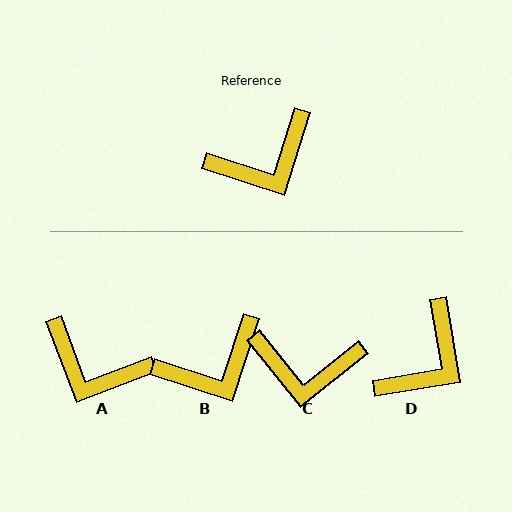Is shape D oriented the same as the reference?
No, it is off by about 27 degrees.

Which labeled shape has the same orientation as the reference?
B.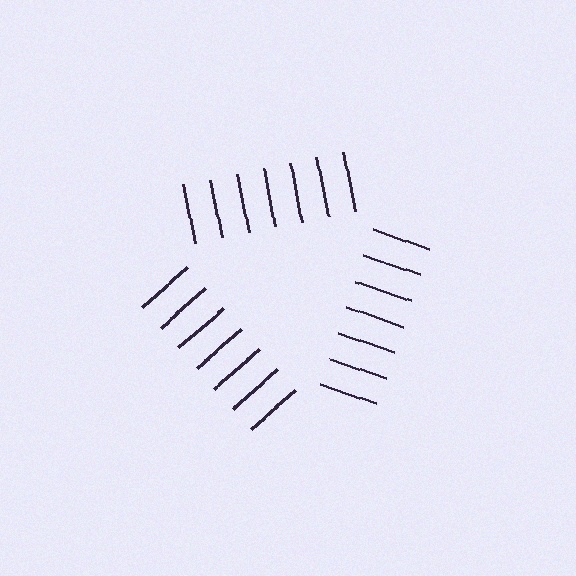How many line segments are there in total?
21 — 7 along each of the 3 edges.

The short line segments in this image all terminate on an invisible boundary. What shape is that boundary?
An illusory triangle — the line segments terminate on its edges but no continuous stroke is drawn.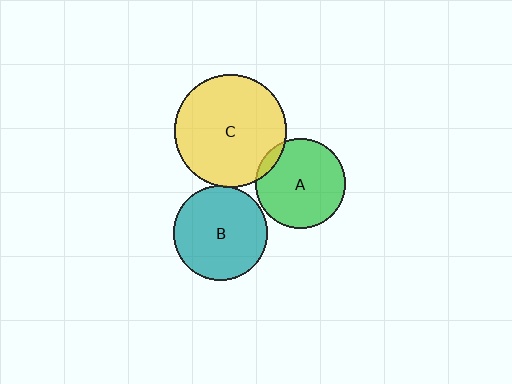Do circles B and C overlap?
Yes.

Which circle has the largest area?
Circle C (yellow).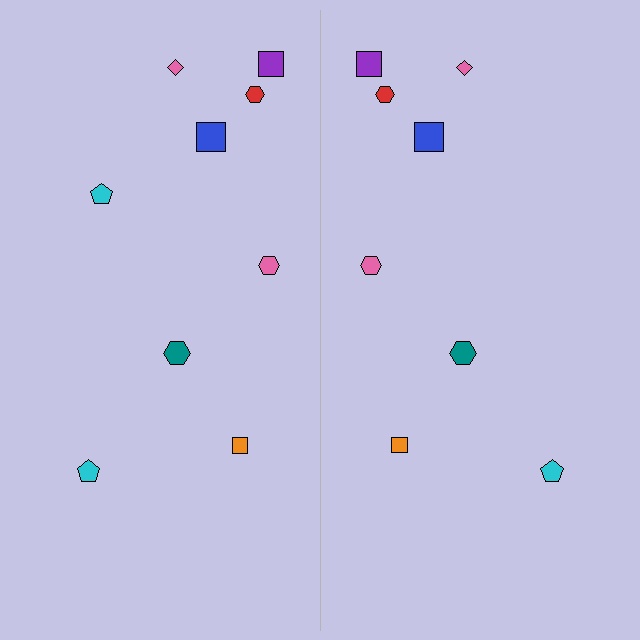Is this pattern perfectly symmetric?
No, the pattern is not perfectly symmetric. A cyan pentagon is missing from the right side.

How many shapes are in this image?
There are 17 shapes in this image.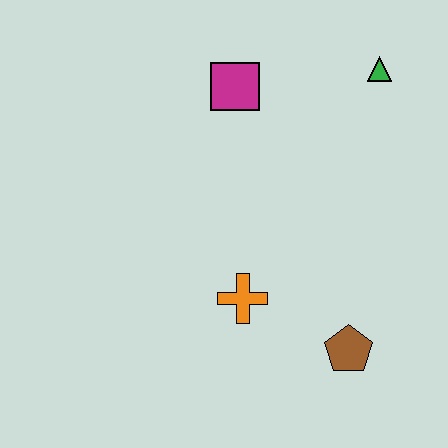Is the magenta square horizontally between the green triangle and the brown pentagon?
No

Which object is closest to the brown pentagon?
The orange cross is closest to the brown pentagon.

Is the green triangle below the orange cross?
No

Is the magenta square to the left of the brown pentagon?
Yes